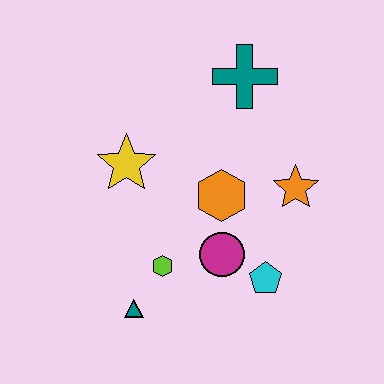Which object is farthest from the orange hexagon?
The teal triangle is farthest from the orange hexagon.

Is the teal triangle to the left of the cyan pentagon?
Yes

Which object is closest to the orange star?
The orange hexagon is closest to the orange star.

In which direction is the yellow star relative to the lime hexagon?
The yellow star is above the lime hexagon.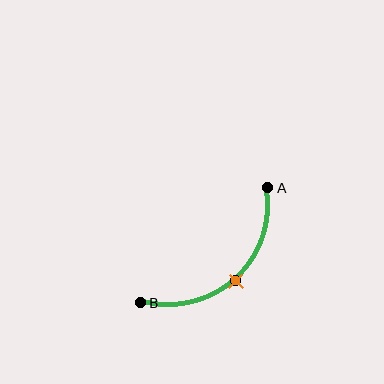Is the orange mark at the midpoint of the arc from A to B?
Yes. The orange mark lies on the arc at equal arc-length from both A and B — it is the arc midpoint.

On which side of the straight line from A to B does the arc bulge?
The arc bulges below and to the right of the straight line connecting A and B.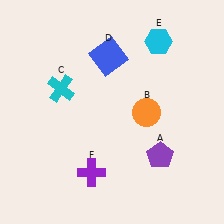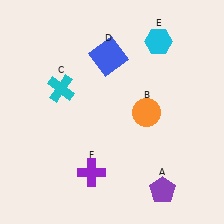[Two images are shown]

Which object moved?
The purple pentagon (A) moved down.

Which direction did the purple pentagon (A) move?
The purple pentagon (A) moved down.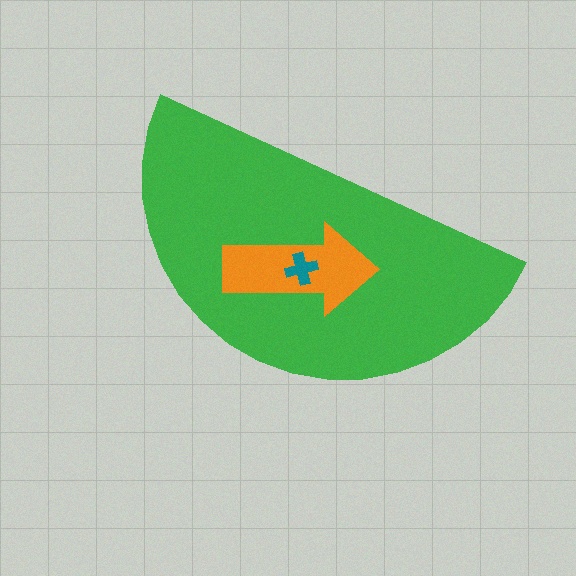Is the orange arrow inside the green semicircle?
Yes.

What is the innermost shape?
The teal cross.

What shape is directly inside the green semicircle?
The orange arrow.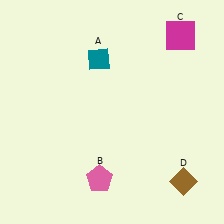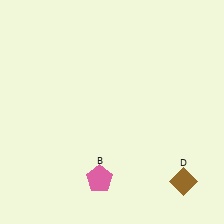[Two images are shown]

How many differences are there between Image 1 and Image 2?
There are 2 differences between the two images.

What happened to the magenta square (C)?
The magenta square (C) was removed in Image 2. It was in the top-right area of Image 1.